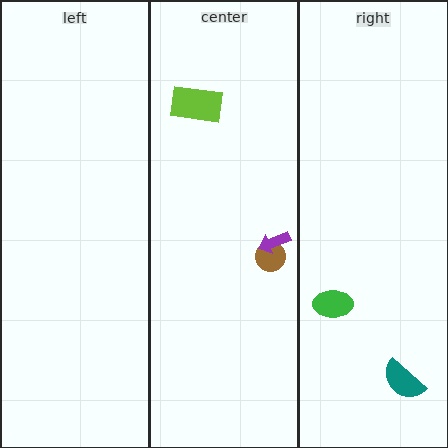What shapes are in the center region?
The brown circle, the lime rectangle, the purple arrow.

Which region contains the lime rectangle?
The center region.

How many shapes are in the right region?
2.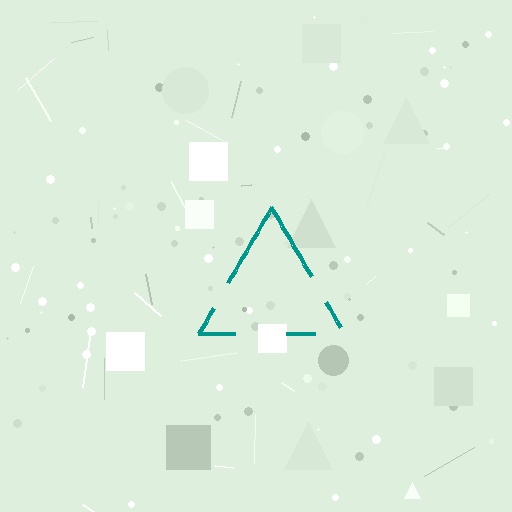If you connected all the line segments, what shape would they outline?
They would outline a triangle.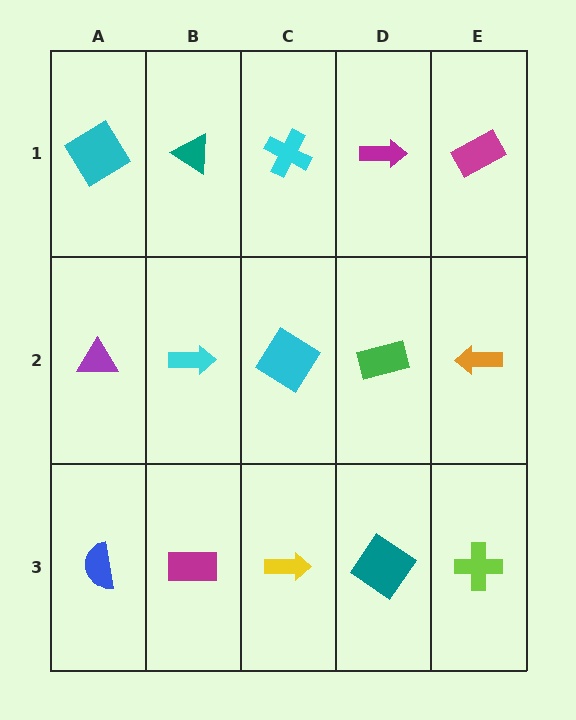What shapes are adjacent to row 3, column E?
An orange arrow (row 2, column E), a teal diamond (row 3, column D).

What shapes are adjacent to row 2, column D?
A magenta arrow (row 1, column D), a teal diamond (row 3, column D), a cyan diamond (row 2, column C), an orange arrow (row 2, column E).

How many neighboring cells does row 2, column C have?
4.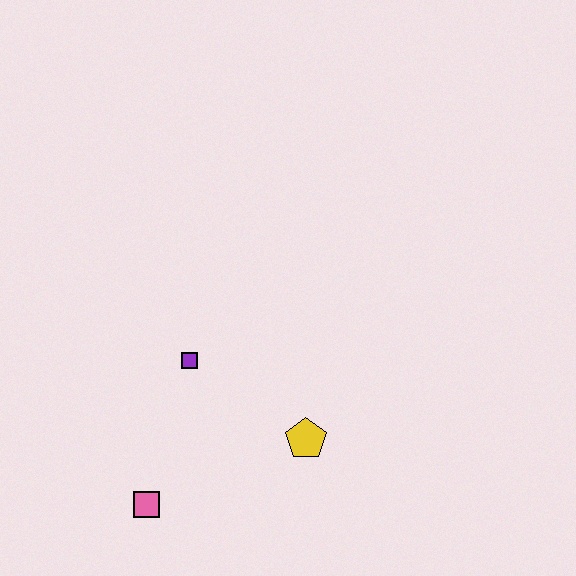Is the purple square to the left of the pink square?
No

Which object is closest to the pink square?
The purple square is closest to the pink square.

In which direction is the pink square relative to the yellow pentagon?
The pink square is to the left of the yellow pentagon.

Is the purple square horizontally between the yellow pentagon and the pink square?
Yes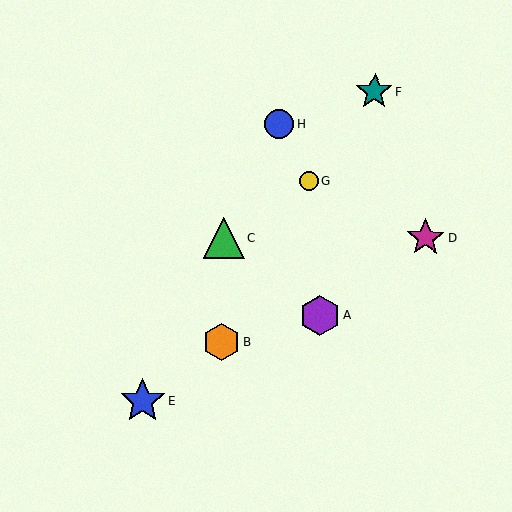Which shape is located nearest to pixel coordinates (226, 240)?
The green triangle (labeled C) at (224, 238) is nearest to that location.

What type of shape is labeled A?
Shape A is a purple hexagon.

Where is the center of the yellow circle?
The center of the yellow circle is at (309, 181).